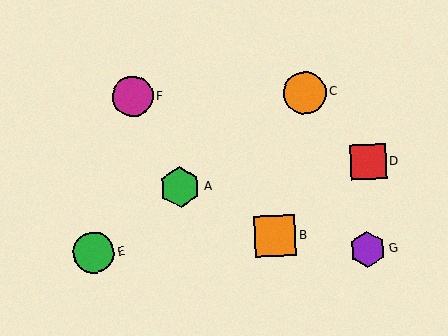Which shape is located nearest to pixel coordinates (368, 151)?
The red square (labeled D) at (368, 162) is nearest to that location.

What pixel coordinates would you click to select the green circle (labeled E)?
Click at (94, 253) to select the green circle E.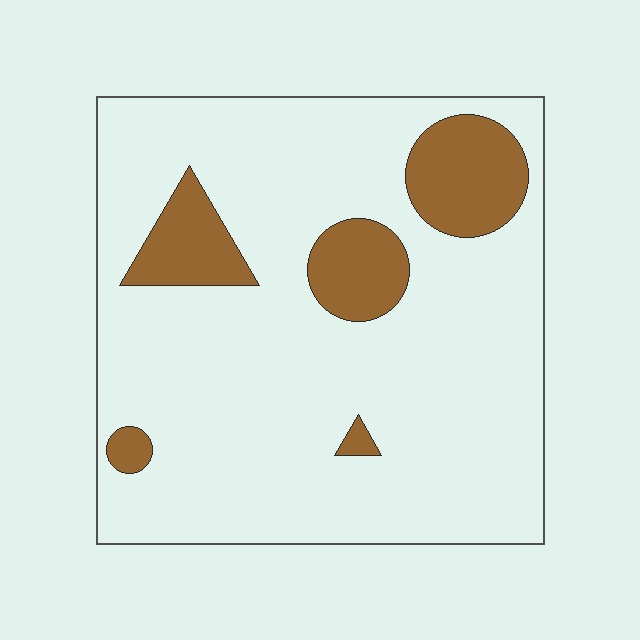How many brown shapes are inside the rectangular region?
5.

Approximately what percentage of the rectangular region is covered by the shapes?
Approximately 15%.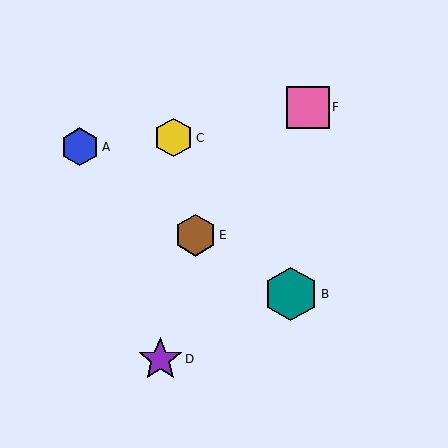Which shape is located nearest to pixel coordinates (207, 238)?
The brown hexagon (labeled E) at (195, 235) is nearest to that location.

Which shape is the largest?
The teal hexagon (labeled B) is the largest.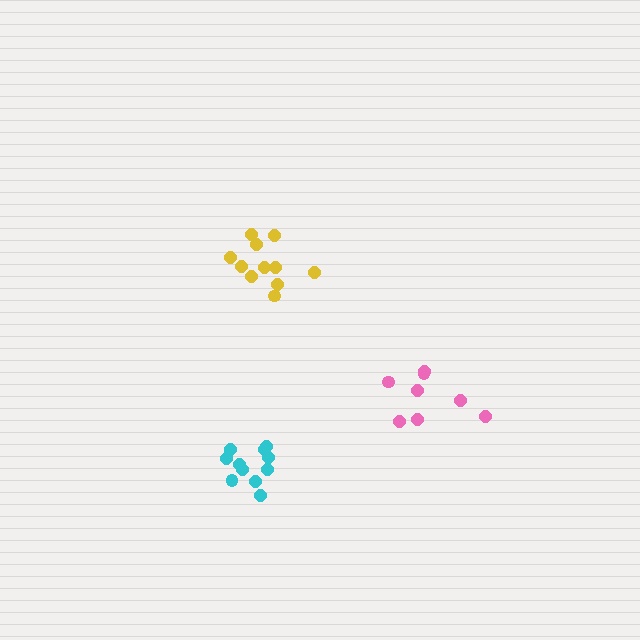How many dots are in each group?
Group 1: 8 dots, Group 2: 11 dots, Group 3: 11 dots (30 total).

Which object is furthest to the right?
The pink cluster is rightmost.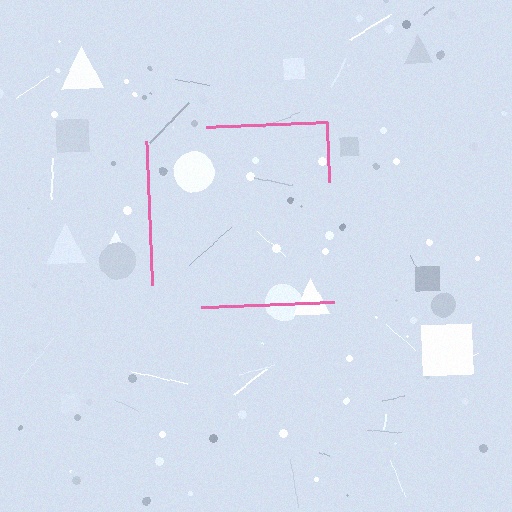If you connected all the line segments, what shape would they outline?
They would outline a square.